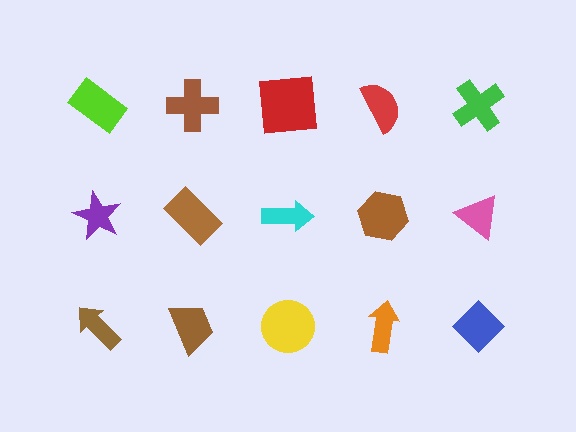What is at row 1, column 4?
A red semicircle.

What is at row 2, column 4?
A brown hexagon.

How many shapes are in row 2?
5 shapes.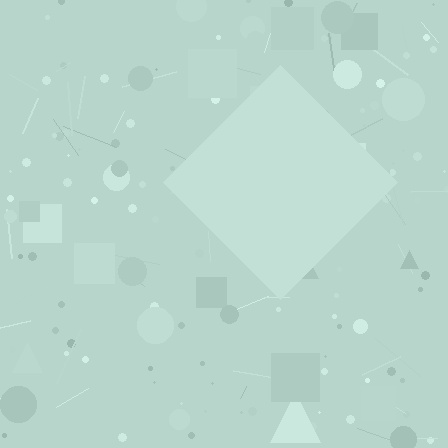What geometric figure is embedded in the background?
A diamond is embedded in the background.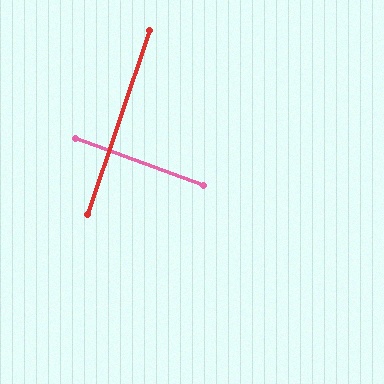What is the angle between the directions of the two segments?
Approximately 88 degrees.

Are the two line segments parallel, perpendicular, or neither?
Perpendicular — they meet at approximately 88°.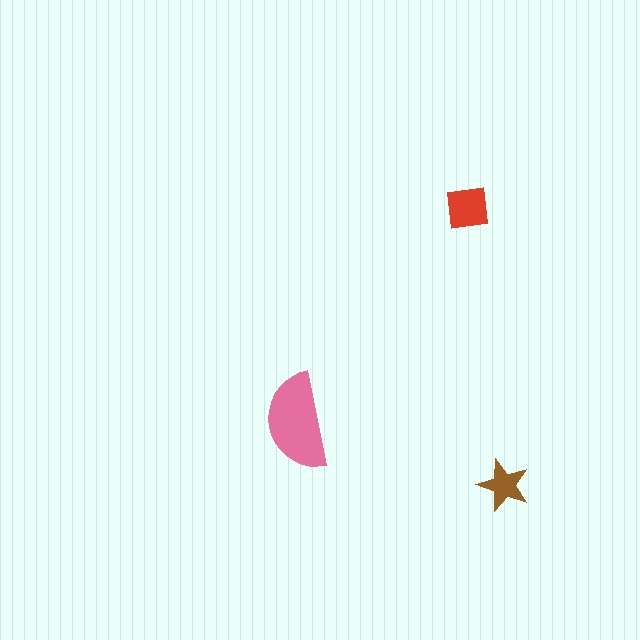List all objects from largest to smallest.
The pink semicircle, the red square, the brown star.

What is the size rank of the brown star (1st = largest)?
3rd.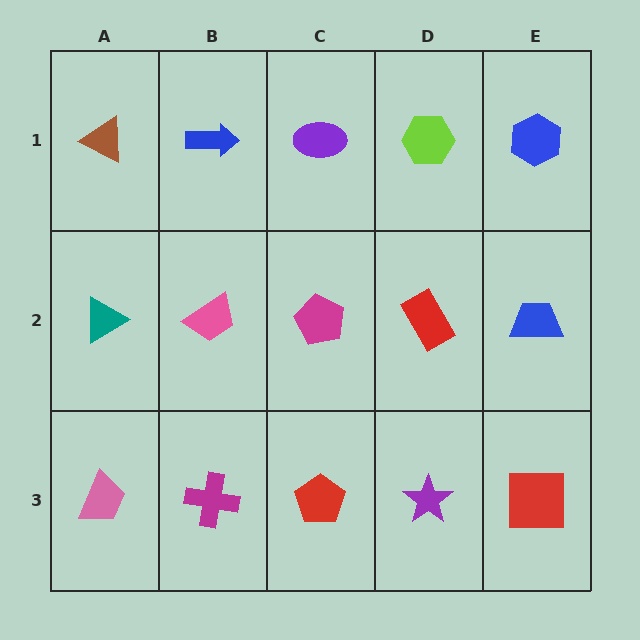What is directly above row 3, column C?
A magenta pentagon.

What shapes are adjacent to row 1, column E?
A blue trapezoid (row 2, column E), a lime hexagon (row 1, column D).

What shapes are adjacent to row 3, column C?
A magenta pentagon (row 2, column C), a magenta cross (row 3, column B), a purple star (row 3, column D).